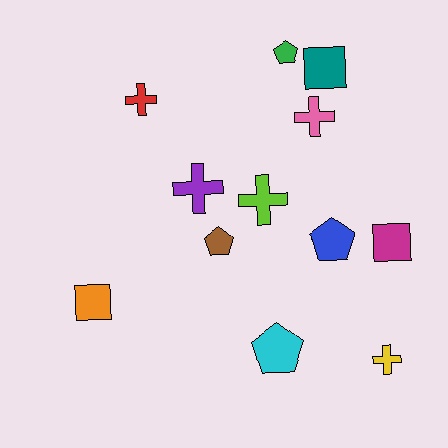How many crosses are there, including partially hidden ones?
There are 5 crosses.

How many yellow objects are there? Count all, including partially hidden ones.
There is 1 yellow object.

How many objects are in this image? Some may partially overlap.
There are 12 objects.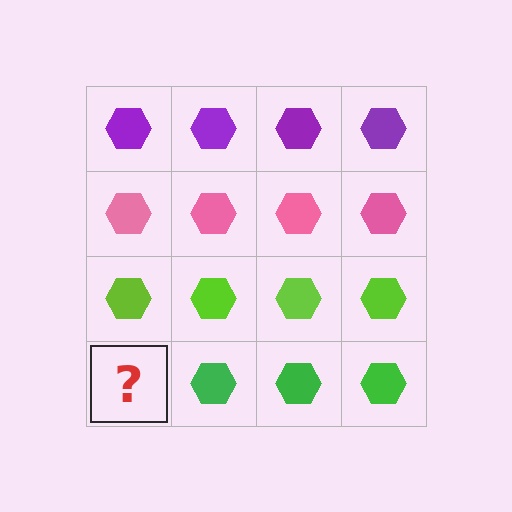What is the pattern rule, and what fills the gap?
The rule is that each row has a consistent color. The gap should be filled with a green hexagon.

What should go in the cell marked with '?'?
The missing cell should contain a green hexagon.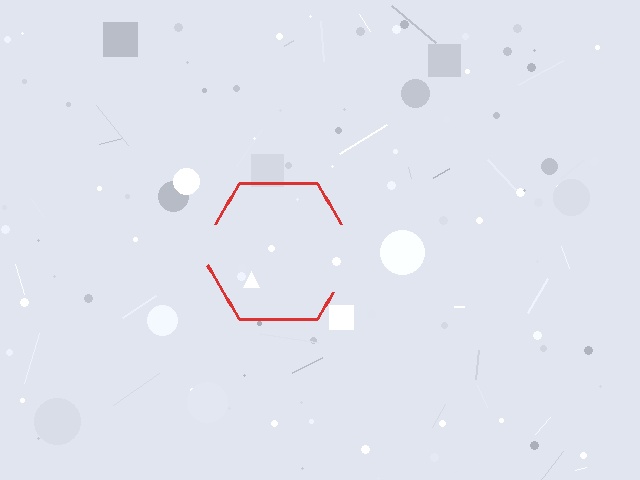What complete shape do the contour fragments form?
The contour fragments form a hexagon.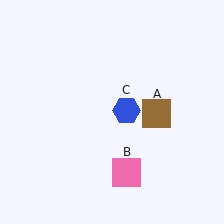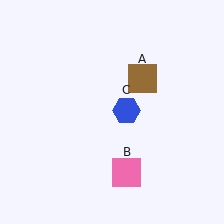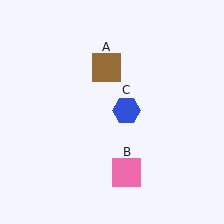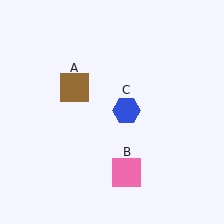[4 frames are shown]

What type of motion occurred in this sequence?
The brown square (object A) rotated counterclockwise around the center of the scene.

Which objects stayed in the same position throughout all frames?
Pink square (object B) and blue hexagon (object C) remained stationary.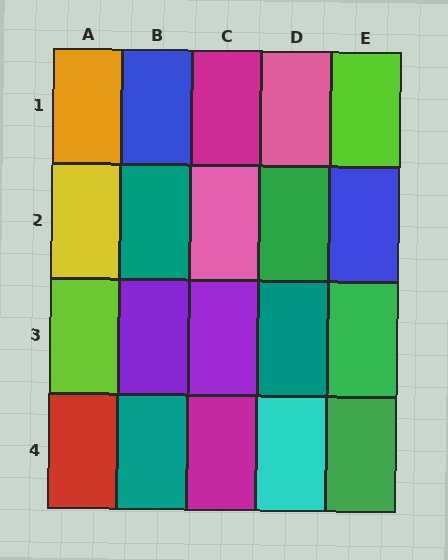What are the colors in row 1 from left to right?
Orange, blue, magenta, pink, lime.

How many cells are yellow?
1 cell is yellow.